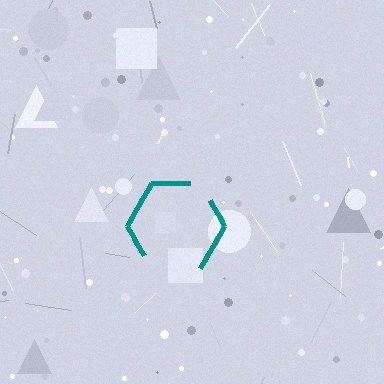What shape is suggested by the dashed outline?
The dashed outline suggests a hexagon.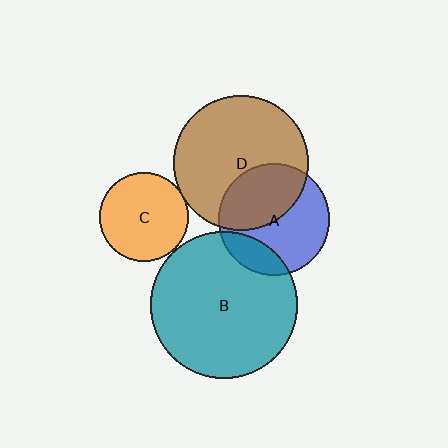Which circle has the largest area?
Circle B (teal).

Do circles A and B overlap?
Yes.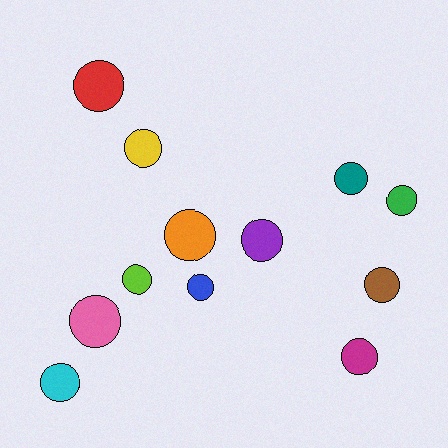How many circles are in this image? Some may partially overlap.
There are 12 circles.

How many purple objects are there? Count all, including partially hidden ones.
There is 1 purple object.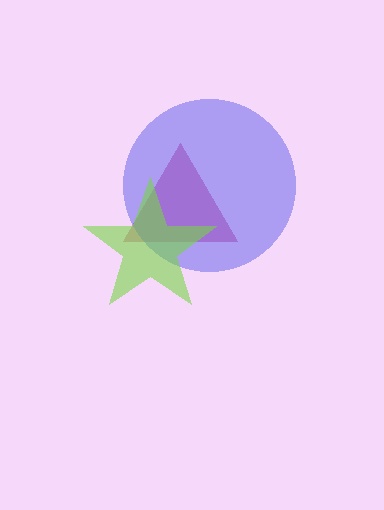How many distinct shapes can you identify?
There are 3 distinct shapes: a pink triangle, a blue circle, a lime star.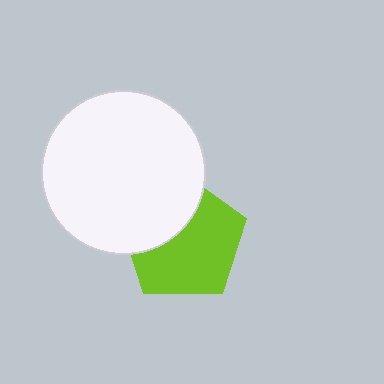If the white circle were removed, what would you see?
You would see the complete lime pentagon.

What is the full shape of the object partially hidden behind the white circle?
The partially hidden object is a lime pentagon.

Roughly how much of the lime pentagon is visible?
About half of it is visible (roughly 64%).